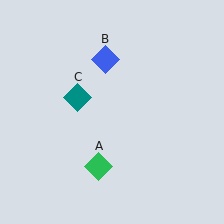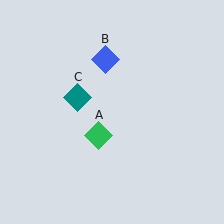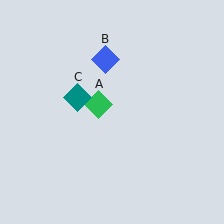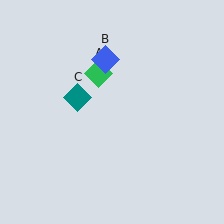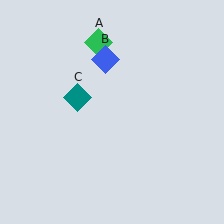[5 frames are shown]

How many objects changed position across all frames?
1 object changed position: green diamond (object A).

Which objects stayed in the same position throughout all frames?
Blue diamond (object B) and teal diamond (object C) remained stationary.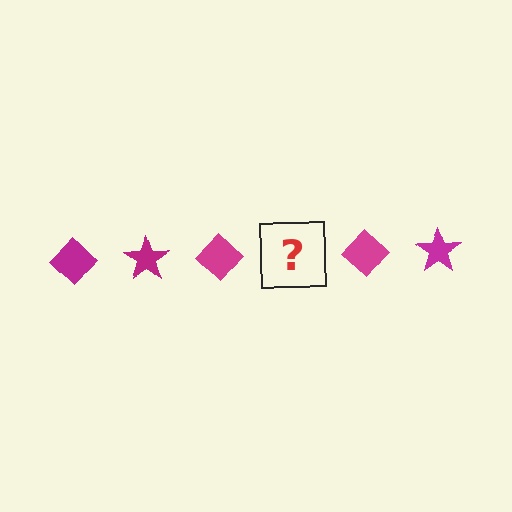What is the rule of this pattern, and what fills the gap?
The rule is that the pattern cycles through diamond, star shapes in magenta. The gap should be filled with a magenta star.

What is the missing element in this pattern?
The missing element is a magenta star.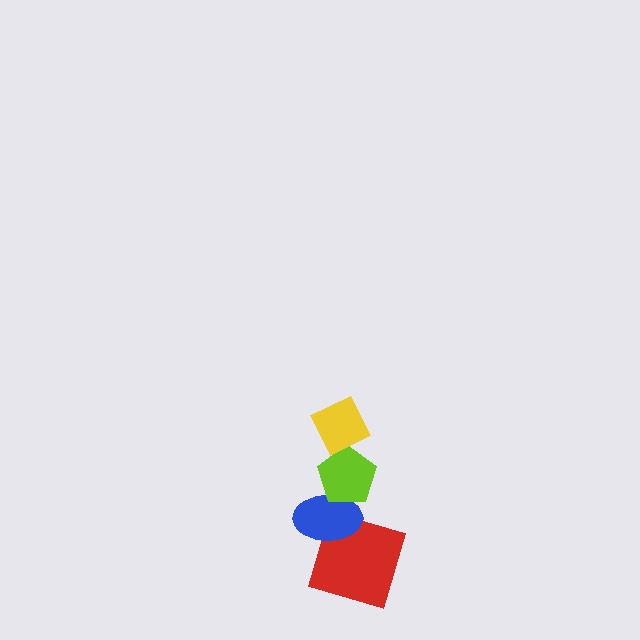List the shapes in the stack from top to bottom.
From top to bottom: the yellow diamond, the lime pentagon, the blue ellipse, the red square.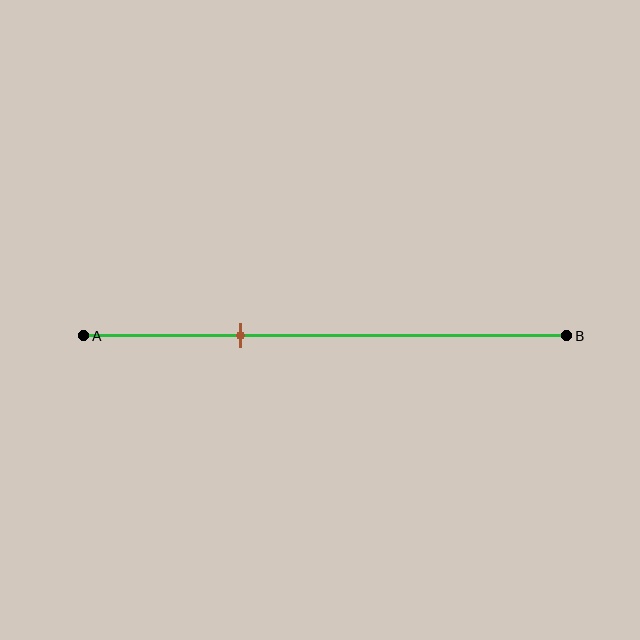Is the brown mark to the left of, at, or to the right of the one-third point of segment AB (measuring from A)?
The brown mark is approximately at the one-third point of segment AB.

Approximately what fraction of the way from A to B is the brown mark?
The brown mark is approximately 35% of the way from A to B.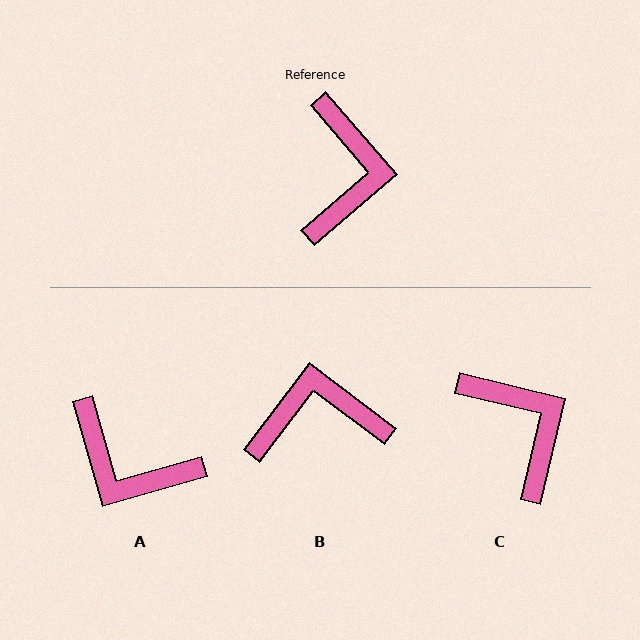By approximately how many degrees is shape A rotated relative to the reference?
Approximately 114 degrees clockwise.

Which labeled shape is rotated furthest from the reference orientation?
A, about 114 degrees away.